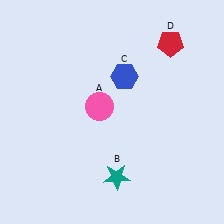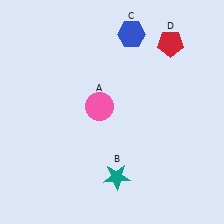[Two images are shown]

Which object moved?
The blue hexagon (C) moved up.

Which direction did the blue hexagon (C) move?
The blue hexagon (C) moved up.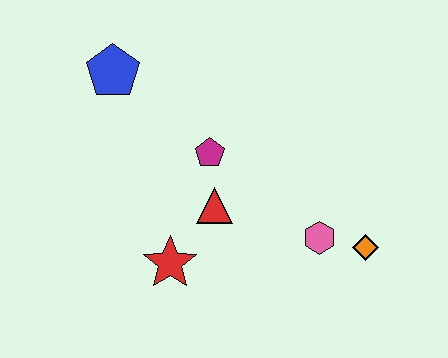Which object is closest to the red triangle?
The magenta pentagon is closest to the red triangle.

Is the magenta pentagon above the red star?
Yes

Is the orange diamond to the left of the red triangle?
No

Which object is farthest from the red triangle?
The blue pentagon is farthest from the red triangle.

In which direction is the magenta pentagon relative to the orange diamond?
The magenta pentagon is to the left of the orange diamond.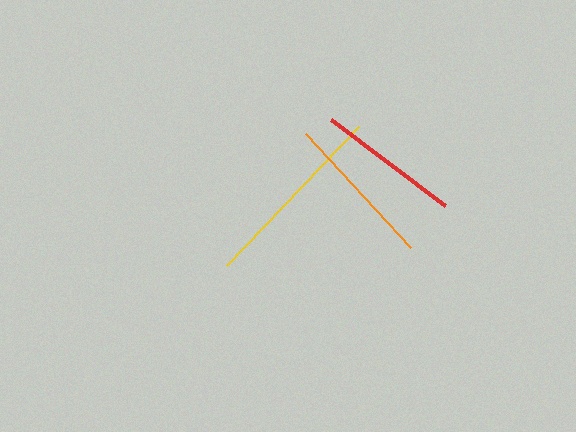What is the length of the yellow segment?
The yellow segment is approximately 192 pixels long.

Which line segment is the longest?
The yellow line is the longest at approximately 192 pixels.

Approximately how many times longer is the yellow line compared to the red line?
The yellow line is approximately 1.3 times the length of the red line.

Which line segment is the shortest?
The red line is the shortest at approximately 143 pixels.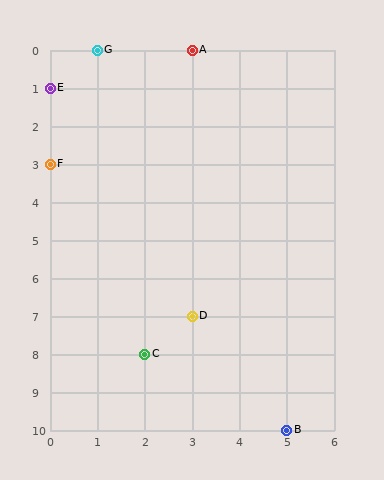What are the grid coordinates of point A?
Point A is at grid coordinates (3, 0).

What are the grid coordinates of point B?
Point B is at grid coordinates (5, 10).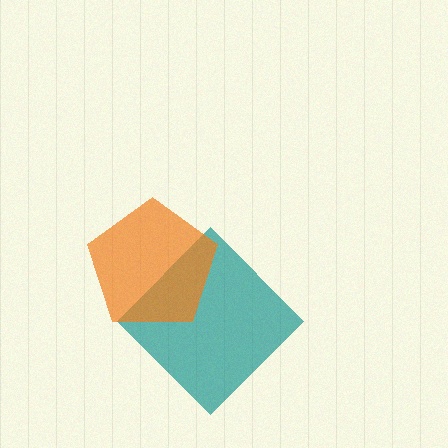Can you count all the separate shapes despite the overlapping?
Yes, there are 2 separate shapes.